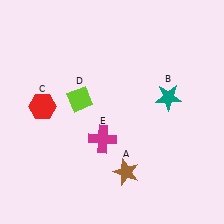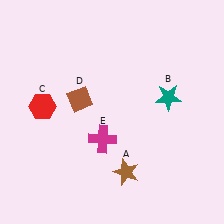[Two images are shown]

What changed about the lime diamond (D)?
In Image 1, D is lime. In Image 2, it changed to brown.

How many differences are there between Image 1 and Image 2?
There is 1 difference between the two images.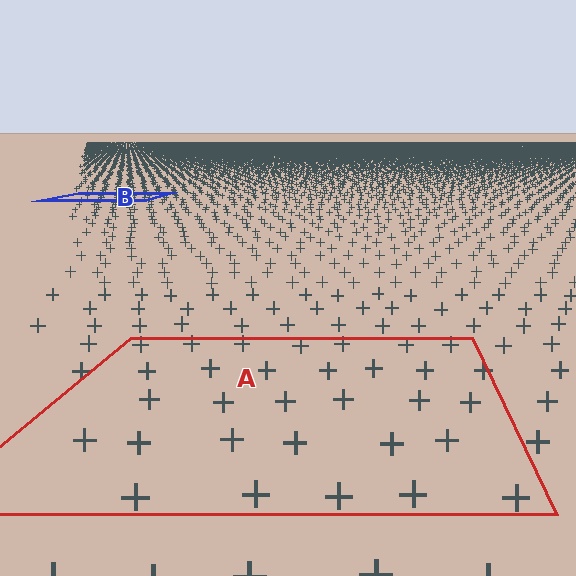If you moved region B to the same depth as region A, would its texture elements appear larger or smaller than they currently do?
They would appear larger. At a closer depth, the same texture elements are projected at a bigger on-screen size.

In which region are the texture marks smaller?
The texture marks are smaller in region B, because it is farther away.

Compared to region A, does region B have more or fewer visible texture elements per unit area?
Region B has more texture elements per unit area — they are packed more densely because it is farther away.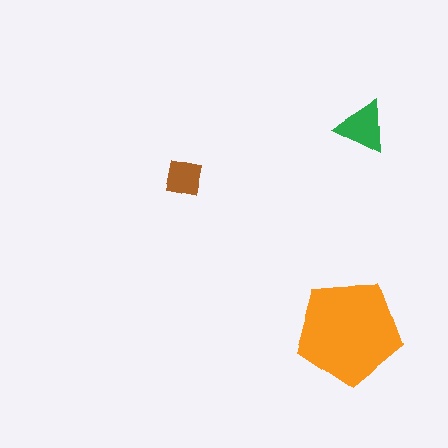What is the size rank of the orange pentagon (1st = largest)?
1st.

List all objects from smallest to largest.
The brown square, the green triangle, the orange pentagon.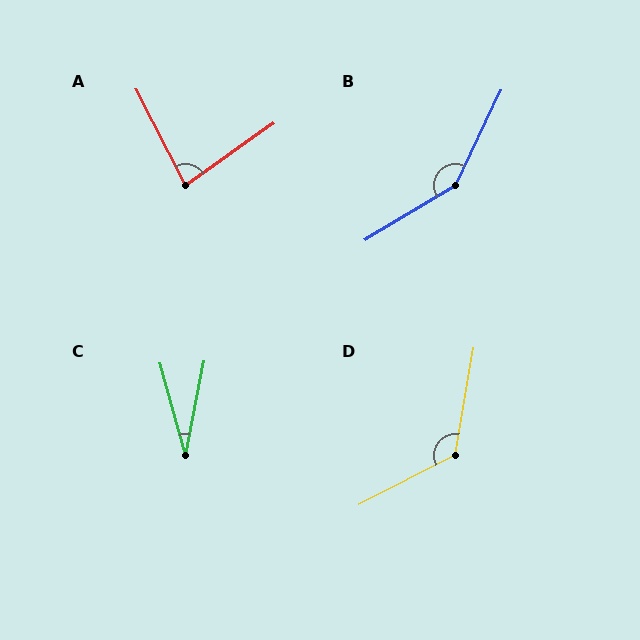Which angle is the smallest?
C, at approximately 26 degrees.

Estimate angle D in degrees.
Approximately 127 degrees.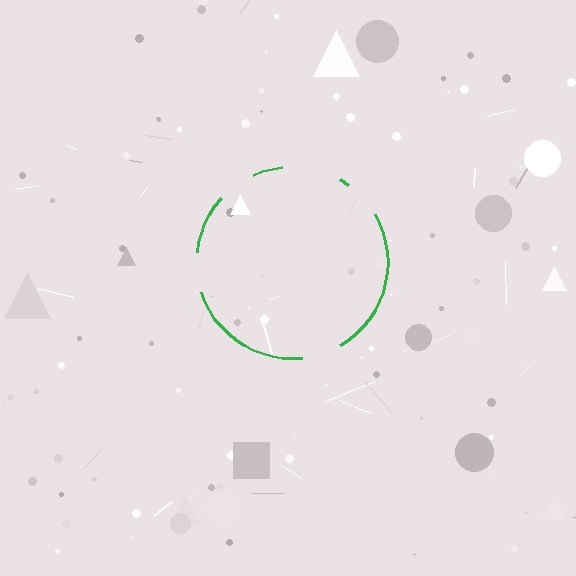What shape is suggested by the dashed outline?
The dashed outline suggests a circle.